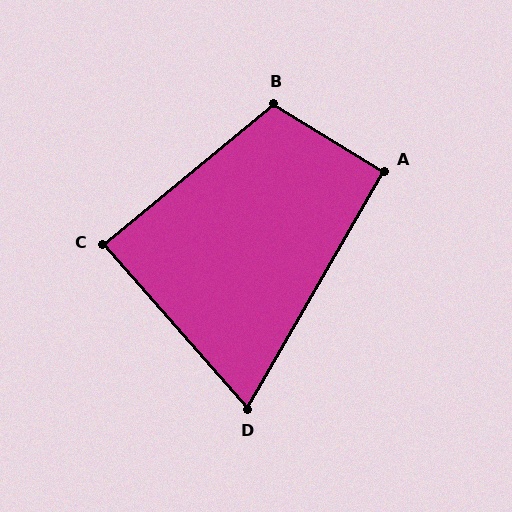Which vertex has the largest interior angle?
B, at approximately 109 degrees.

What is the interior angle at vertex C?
Approximately 88 degrees (approximately right).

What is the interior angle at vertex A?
Approximately 92 degrees (approximately right).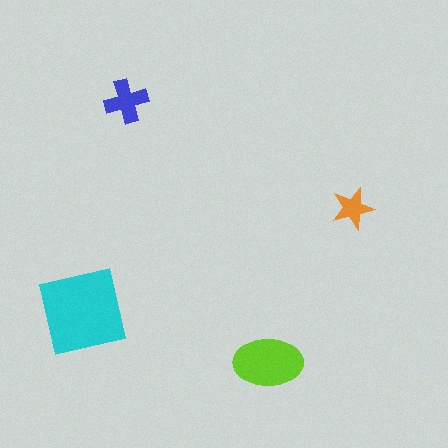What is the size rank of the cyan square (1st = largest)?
1st.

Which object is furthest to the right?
The orange star is rightmost.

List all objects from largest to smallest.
The cyan square, the lime ellipse, the blue cross, the orange star.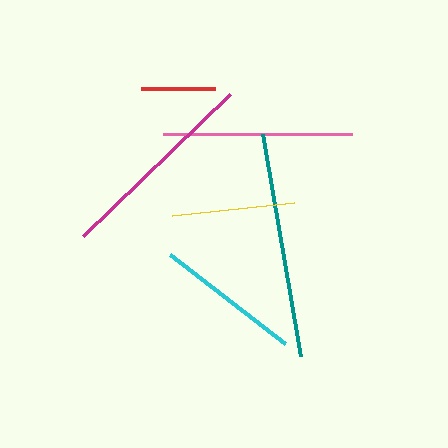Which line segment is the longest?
The teal line is the longest at approximately 224 pixels.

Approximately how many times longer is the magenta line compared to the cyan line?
The magenta line is approximately 1.4 times the length of the cyan line.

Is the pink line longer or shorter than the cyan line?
The pink line is longer than the cyan line.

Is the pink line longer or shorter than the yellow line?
The pink line is longer than the yellow line.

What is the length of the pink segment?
The pink segment is approximately 189 pixels long.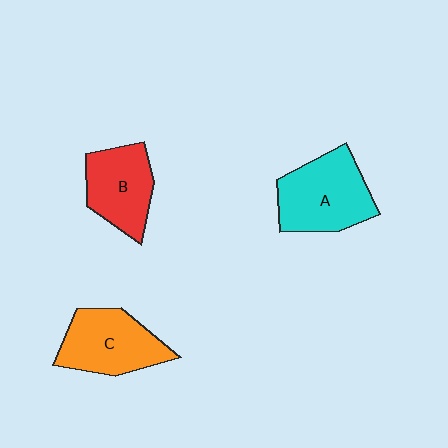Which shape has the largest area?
Shape A (cyan).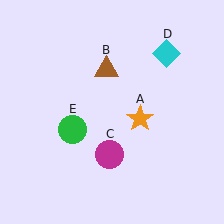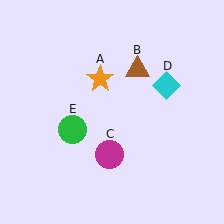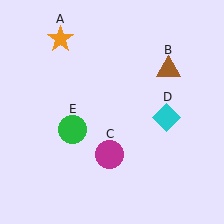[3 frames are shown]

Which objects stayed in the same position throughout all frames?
Magenta circle (object C) and green circle (object E) remained stationary.